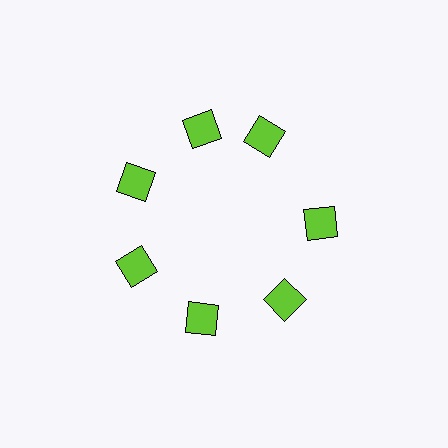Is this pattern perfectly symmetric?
No. The 7 lime squares are arranged in a ring, but one element near the 1 o'clock position is rotated out of alignment along the ring, breaking the 7-fold rotational symmetry.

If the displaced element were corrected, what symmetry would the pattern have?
It would have 7-fold rotational symmetry — the pattern would map onto itself every 51 degrees.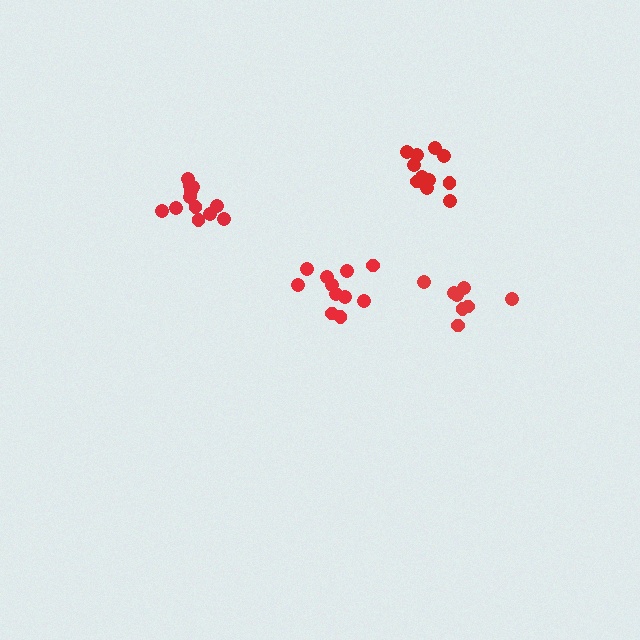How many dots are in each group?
Group 1: 11 dots, Group 2: 11 dots, Group 3: 8 dots, Group 4: 13 dots (43 total).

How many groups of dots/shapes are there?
There are 4 groups.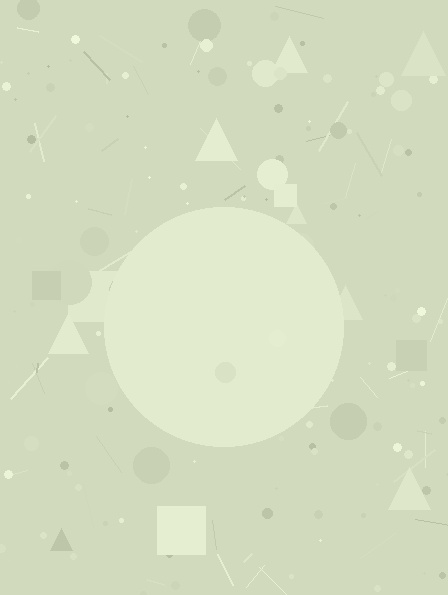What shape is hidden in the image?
A circle is hidden in the image.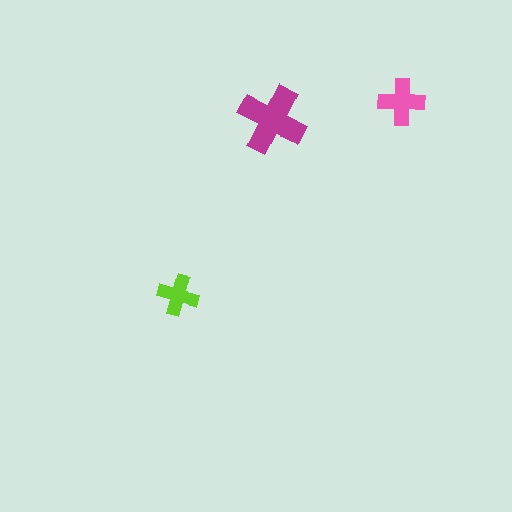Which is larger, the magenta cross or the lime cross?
The magenta one.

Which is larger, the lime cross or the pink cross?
The pink one.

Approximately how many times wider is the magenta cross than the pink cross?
About 1.5 times wider.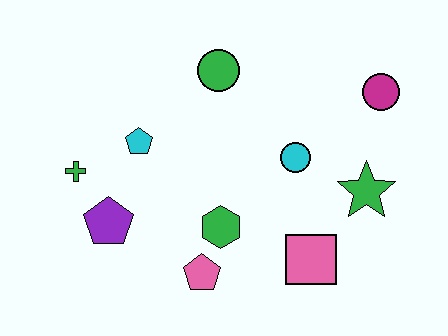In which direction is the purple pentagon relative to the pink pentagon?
The purple pentagon is to the left of the pink pentagon.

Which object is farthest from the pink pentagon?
The magenta circle is farthest from the pink pentagon.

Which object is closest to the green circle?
The cyan pentagon is closest to the green circle.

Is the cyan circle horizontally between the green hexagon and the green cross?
No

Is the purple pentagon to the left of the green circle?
Yes